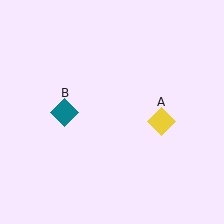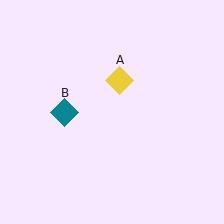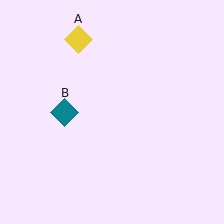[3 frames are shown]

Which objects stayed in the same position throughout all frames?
Teal diamond (object B) remained stationary.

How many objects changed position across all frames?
1 object changed position: yellow diamond (object A).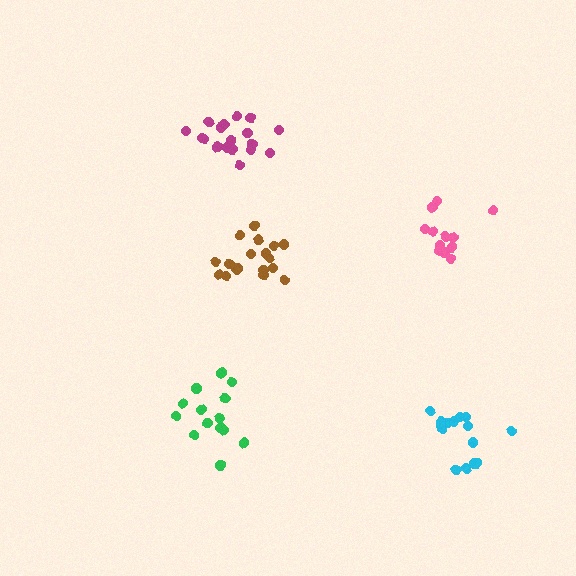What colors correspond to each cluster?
The clusters are colored: green, brown, cyan, pink, magenta.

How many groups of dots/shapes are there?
There are 5 groups.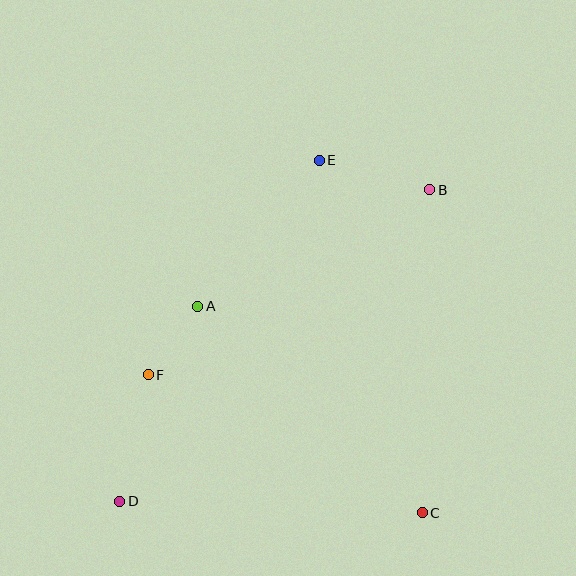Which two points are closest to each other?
Points A and F are closest to each other.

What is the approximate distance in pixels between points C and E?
The distance between C and E is approximately 367 pixels.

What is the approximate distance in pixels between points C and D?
The distance between C and D is approximately 303 pixels.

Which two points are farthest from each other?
Points B and D are farthest from each other.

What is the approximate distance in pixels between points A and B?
The distance between A and B is approximately 260 pixels.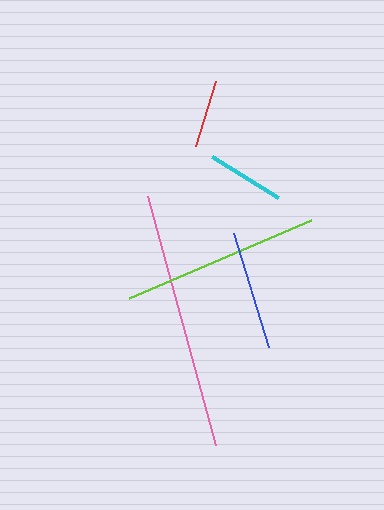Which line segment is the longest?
The pink line is the longest at approximately 258 pixels.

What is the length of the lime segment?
The lime segment is approximately 198 pixels long.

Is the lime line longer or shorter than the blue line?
The lime line is longer than the blue line.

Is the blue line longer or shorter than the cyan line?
The blue line is longer than the cyan line.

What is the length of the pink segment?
The pink segment is approximately 258 pixels long.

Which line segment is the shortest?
The red line is the shortest at approximately 67 pixels.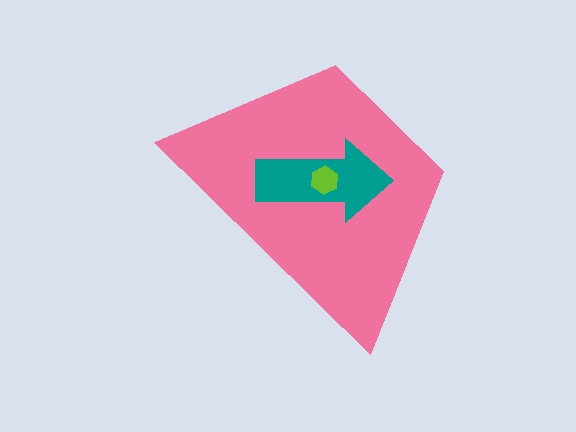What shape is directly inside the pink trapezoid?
The teal arrow.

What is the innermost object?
The lime hexagon.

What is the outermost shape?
The pink trapezoid.